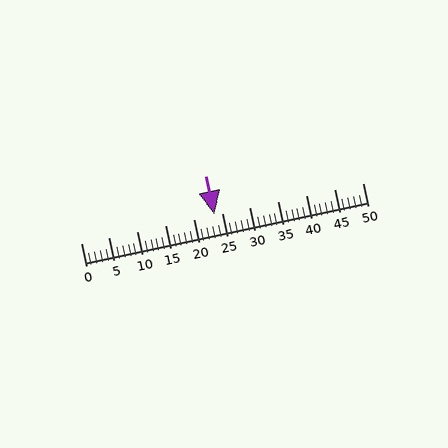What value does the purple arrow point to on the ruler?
The purple arrow points to approximately 24.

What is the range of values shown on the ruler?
The ruler shows values from 0 to 50.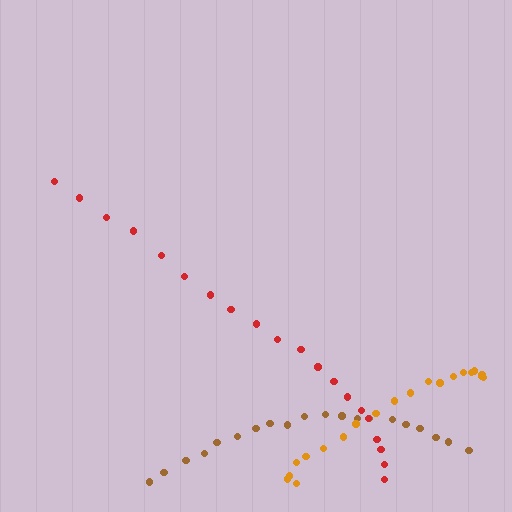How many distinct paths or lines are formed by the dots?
There are 3 distinct paths.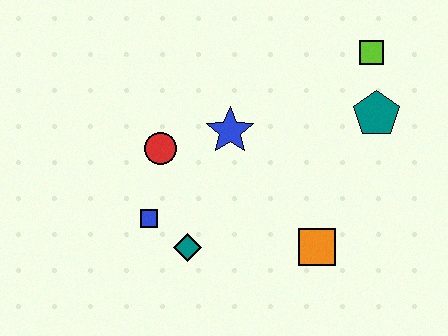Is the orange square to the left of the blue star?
No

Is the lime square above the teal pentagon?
Yes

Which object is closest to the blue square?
The teal diamond is closest to the blue square.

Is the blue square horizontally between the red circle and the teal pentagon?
No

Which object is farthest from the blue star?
The lime square is farthest from the blue star.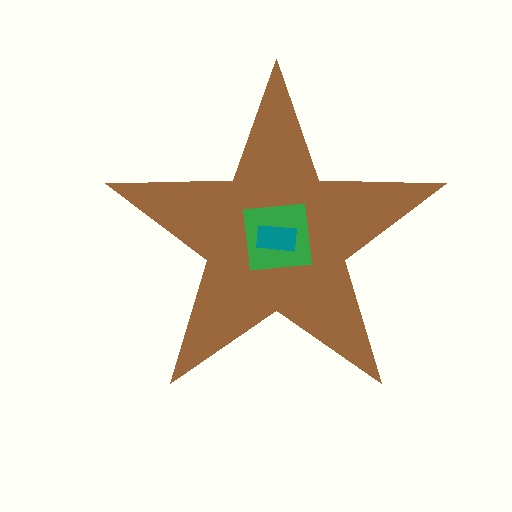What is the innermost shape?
The teal rectangle.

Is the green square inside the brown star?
Yes.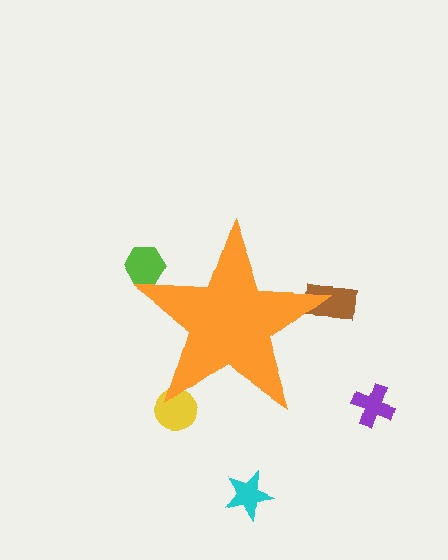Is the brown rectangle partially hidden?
Yes, the brown rectangle is partially hidden behind the orange star.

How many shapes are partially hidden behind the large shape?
3 shapes are partially hidden.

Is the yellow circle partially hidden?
Yes, the yellow circle is partially hidden behind the orange star.